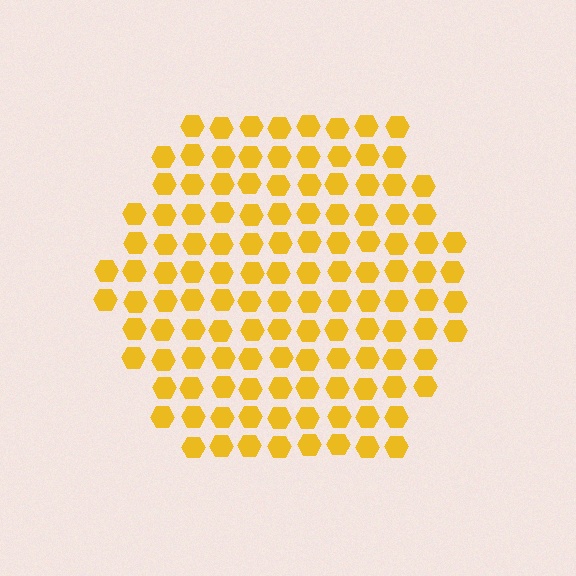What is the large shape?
The large shape is a hexagon.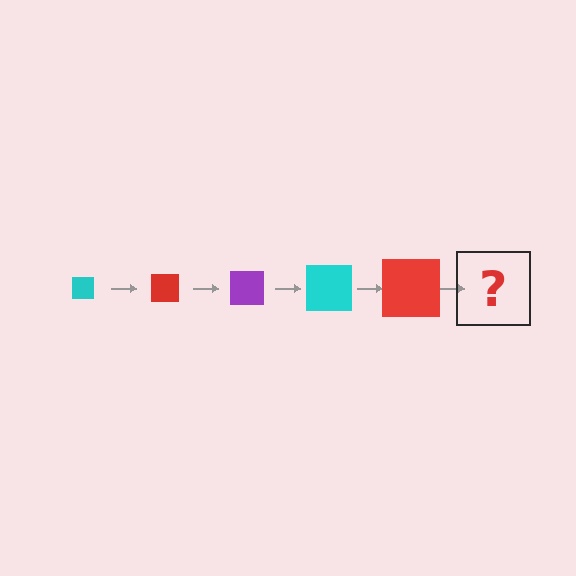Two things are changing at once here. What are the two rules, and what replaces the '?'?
The two rules are that the square grows larger each step and the color cycles through cyan, red, and purple. The '?' should be a purple square, larger than the previous one.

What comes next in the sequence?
The next element should be a purple square, larger than the previous one.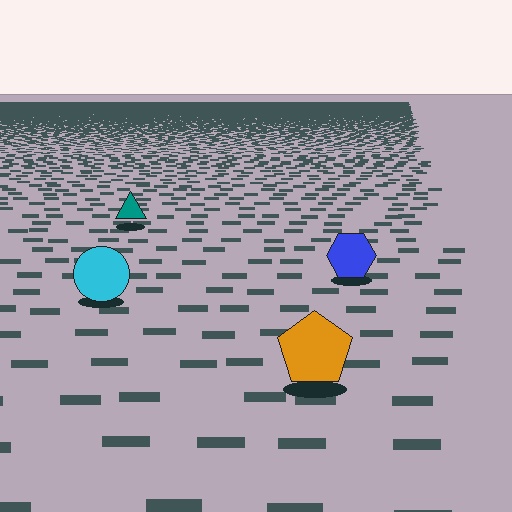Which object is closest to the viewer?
The orange pentagon is closest. The texture marks near it are larger and more spread out.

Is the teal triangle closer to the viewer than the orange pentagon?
No. The orange pentagon is closer — you can tell from the texture gradient: the ground texture is coarser near it.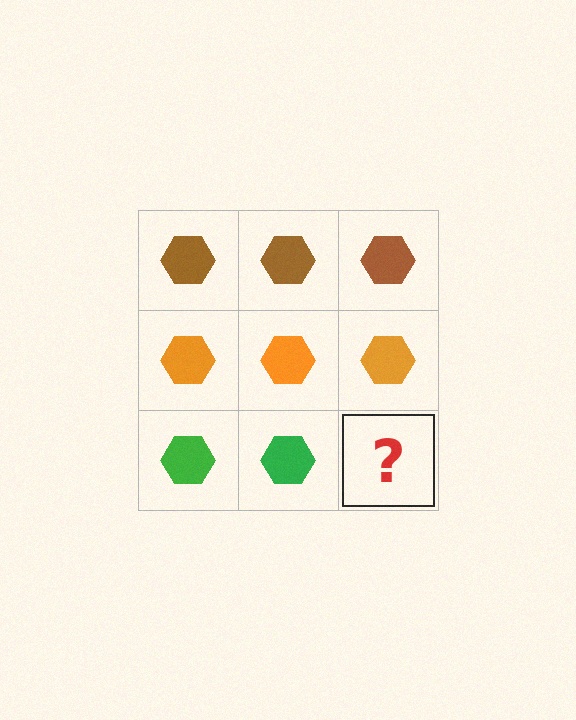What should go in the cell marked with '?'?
The missing cell should contain a green hexagon.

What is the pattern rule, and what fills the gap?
The rule is that each row has a consistent color. The gap should be filled with a green hexagon.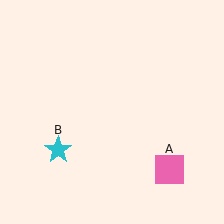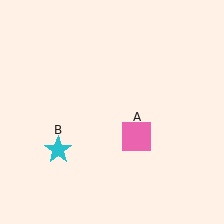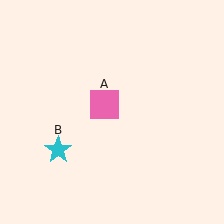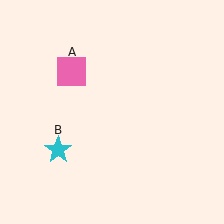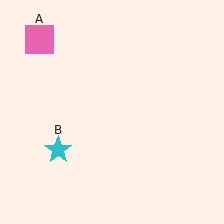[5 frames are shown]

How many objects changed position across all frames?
1 object changed position: pink square (object A).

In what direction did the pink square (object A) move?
The pink square (object A) moved up and to the left.